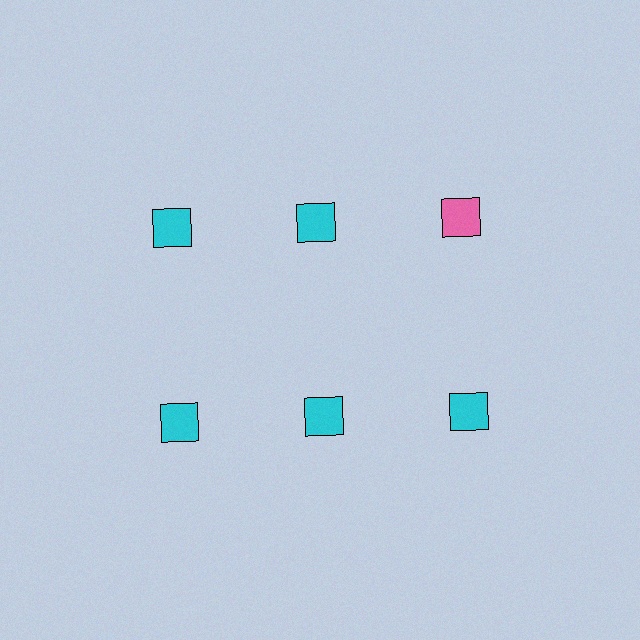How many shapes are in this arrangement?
There are 6 shapes arranged in a grid pattern.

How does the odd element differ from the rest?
It has a different color: pink instead of cyan.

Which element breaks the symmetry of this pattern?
The pink square in the top row, center column breaks the symmetry. All other shapes are cyan squares.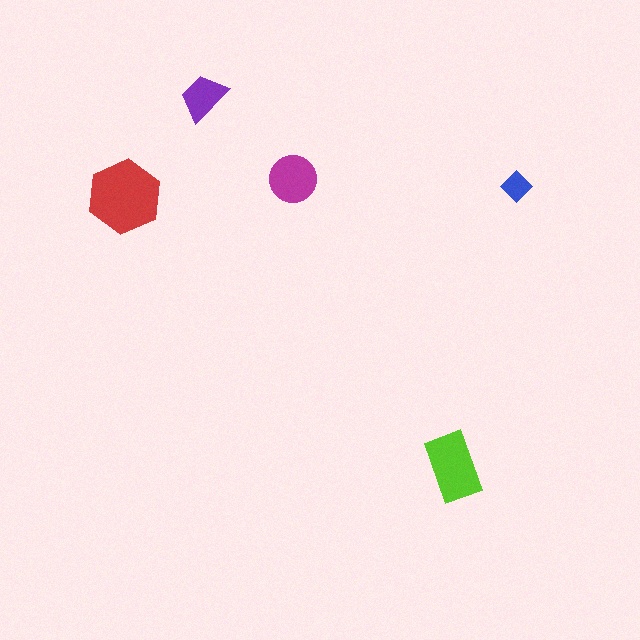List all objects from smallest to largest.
The blue diamond, the purple trapezoid, the magenta circle, the lime rectangle, the red hexagon.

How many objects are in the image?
There are 5 objects in the image.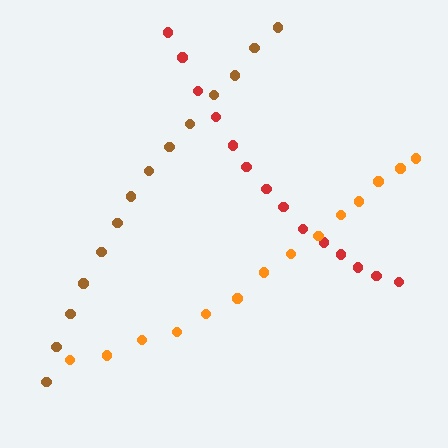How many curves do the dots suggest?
There are 3 distinct paths.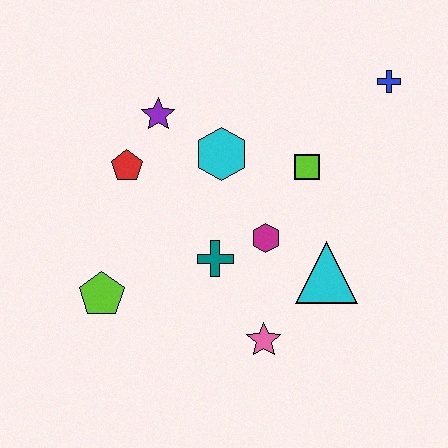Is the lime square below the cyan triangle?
No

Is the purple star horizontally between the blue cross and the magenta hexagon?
No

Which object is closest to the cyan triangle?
The magenta hexagon is closest to the cyan triangle.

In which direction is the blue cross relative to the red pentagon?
The blue cross is to the right of the red pentagon.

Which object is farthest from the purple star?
The pink star is farthest from the purple star.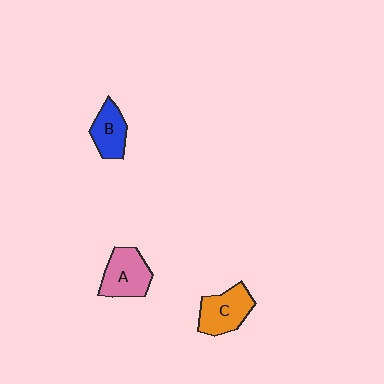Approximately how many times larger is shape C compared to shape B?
Approximately 1.3 times.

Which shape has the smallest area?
Shape B (blue).